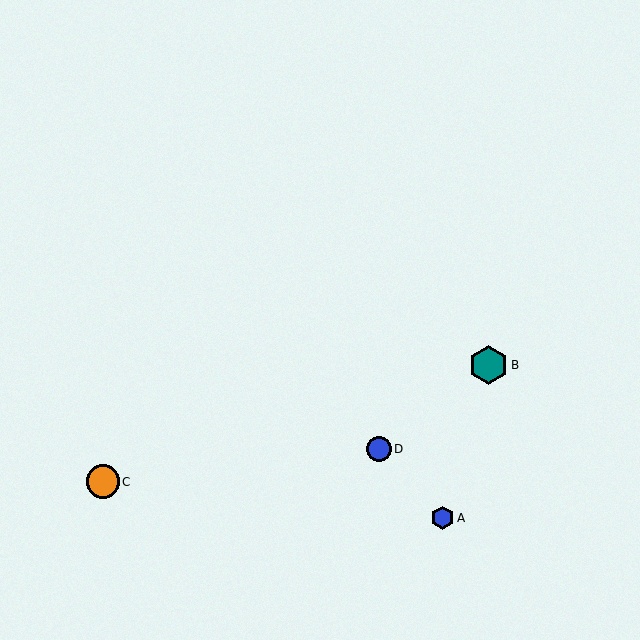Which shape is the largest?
The teal hexagon (labeled B) is the largest.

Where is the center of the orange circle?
The center of the orange circle is at (103, 482).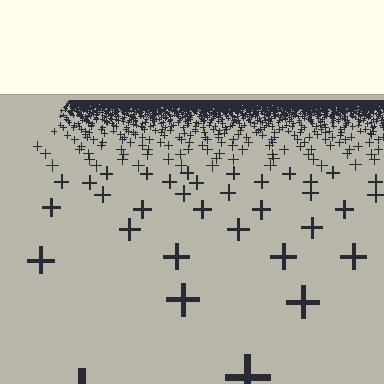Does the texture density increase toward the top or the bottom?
Density increases toward the top.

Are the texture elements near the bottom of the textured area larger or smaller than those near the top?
Larger. Near the bottom, elements are closer to the viewer and appear at a bigger on-screen size.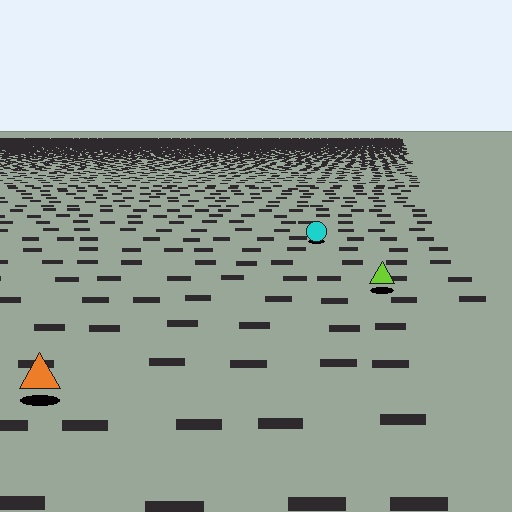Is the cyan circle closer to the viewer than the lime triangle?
No. The lime triangle is closer — you can tell from the texture gradient: the ground texture is coarser near it.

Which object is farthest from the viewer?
The cyan circle is farthest from the viewer. It appears smaller and the ground texture around it is denser.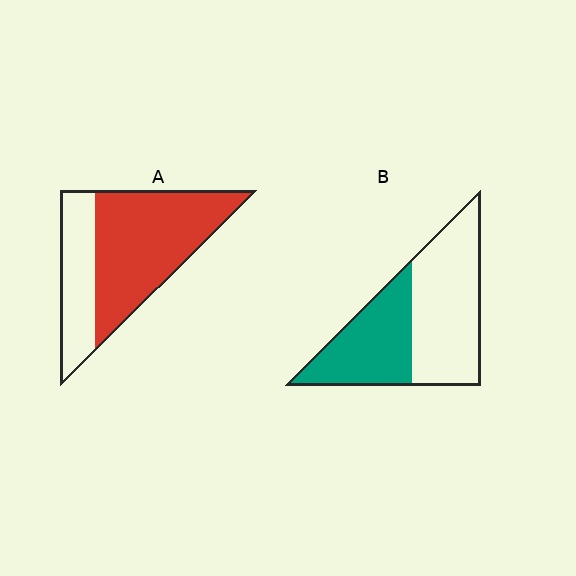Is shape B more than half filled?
No.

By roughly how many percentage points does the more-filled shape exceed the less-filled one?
By roughly 25 percentage points (A over B).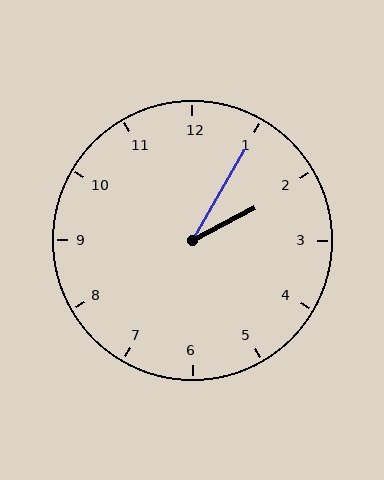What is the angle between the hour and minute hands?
Approximately 32 degrees.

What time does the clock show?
2:05.